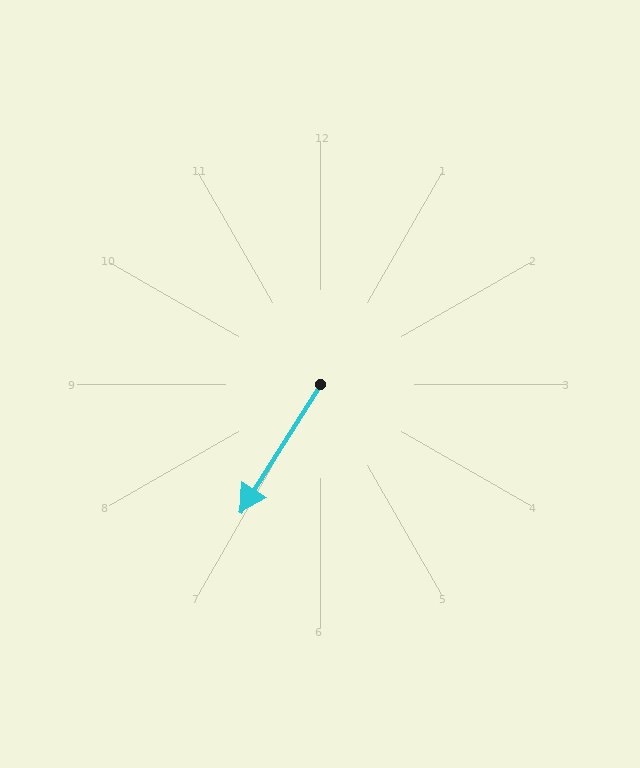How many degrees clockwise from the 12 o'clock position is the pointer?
Approximately 212 degrees.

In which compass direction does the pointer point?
Southwest.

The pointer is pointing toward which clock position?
Roughly 7 o'clock.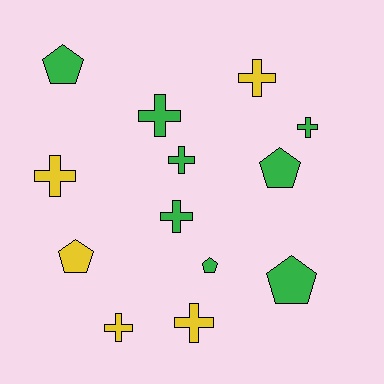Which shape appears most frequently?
Cross, with 8 objects.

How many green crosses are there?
There are 4 green crosses.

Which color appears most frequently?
Green, with 8 objects.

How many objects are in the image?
There are 13 objects.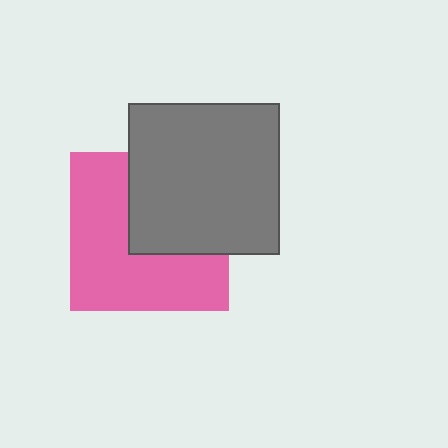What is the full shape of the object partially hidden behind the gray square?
The partially hidden object is a pink square.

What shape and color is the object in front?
The object in front is a gray square.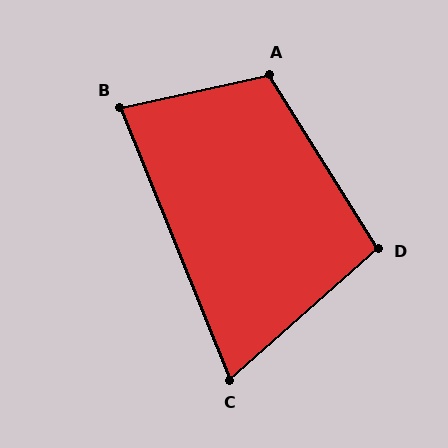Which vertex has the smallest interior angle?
C, at approximately 71 degrees.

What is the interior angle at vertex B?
Approximately 81 degrees (acute).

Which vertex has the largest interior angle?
A, at approximately 109 degrees.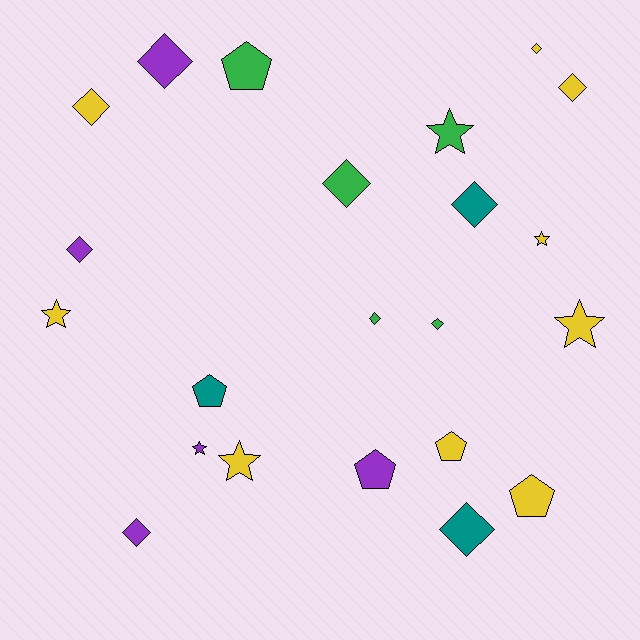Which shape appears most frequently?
Diamond, with 11 objects.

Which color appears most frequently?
Yellow, with 9 objects.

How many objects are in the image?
There are 22 objects.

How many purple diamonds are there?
There are 3 purple diamonds.